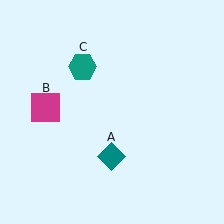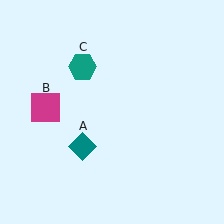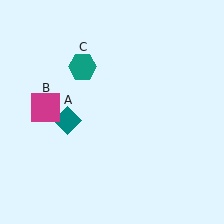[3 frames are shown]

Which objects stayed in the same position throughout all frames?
Magenta square (object B) and teal hexagon (object C) remained stationary.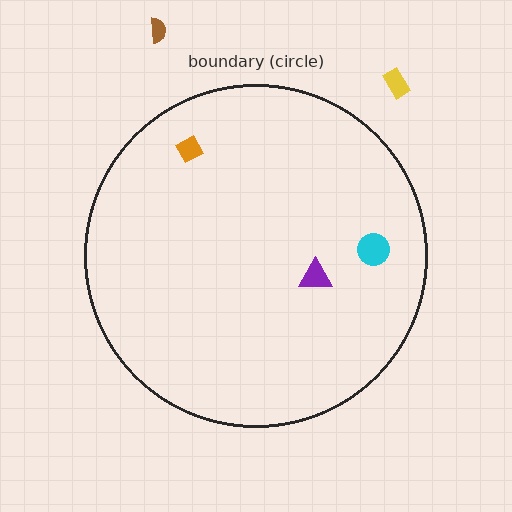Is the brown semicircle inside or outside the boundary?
Outside.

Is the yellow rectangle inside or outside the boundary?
Outside.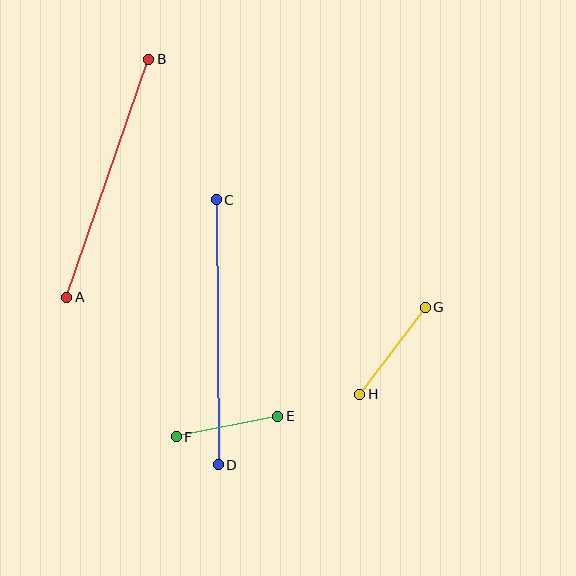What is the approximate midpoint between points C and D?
The midpoint is at approximately (217, 332) pixels.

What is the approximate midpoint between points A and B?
The midpoint is at approximately (108, 178) pixels.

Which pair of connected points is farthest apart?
Points C and D are farthest apart.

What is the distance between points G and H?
The distance is approximately 109 pixels.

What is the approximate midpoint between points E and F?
The midpoint is at approximately (227, 427) pixels.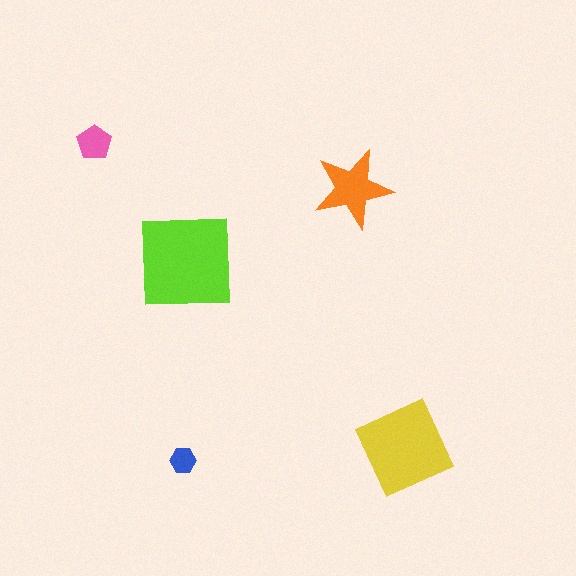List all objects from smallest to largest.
The blue hexagon, the pink pentagon, the orange star, the yellow diamond, the lime square.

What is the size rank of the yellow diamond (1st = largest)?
2nd.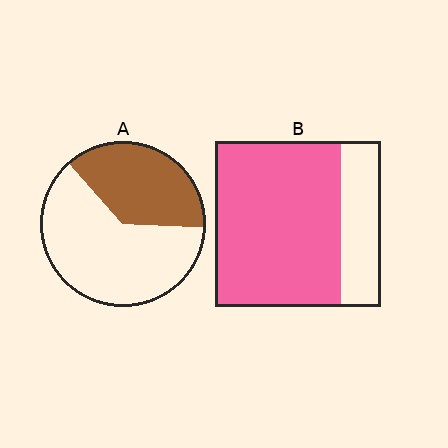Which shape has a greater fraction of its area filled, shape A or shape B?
Shape B.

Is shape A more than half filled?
No.